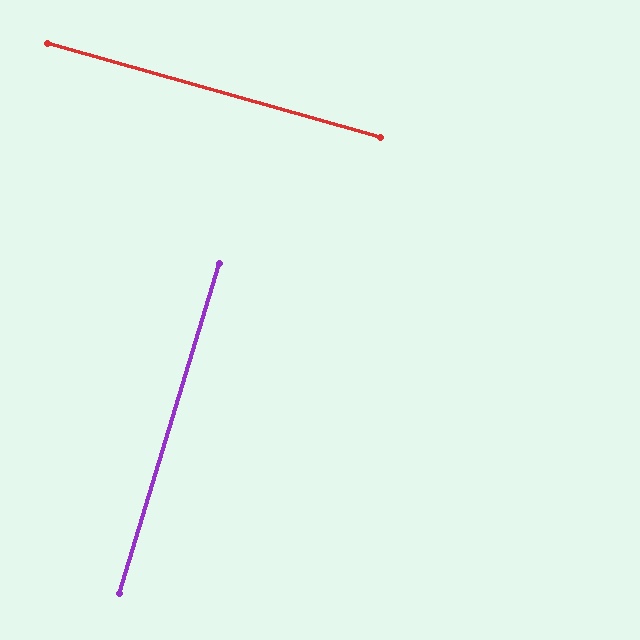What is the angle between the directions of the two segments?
Approximately 89 degrees.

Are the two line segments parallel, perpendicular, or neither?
Perpendicular — they meet at approximately 89°.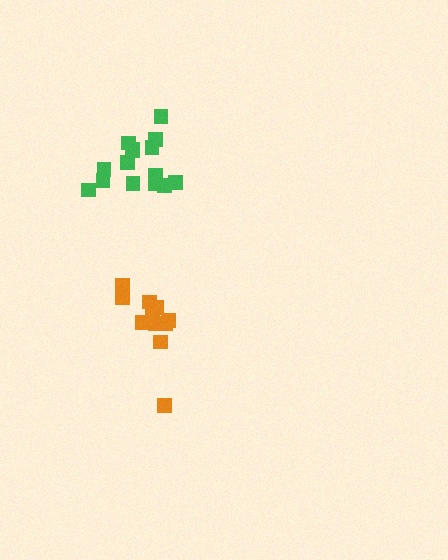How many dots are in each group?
Group 1: 12 dots, Group 2: 15 dots (27 total).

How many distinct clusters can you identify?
There are 2 distinct clusters.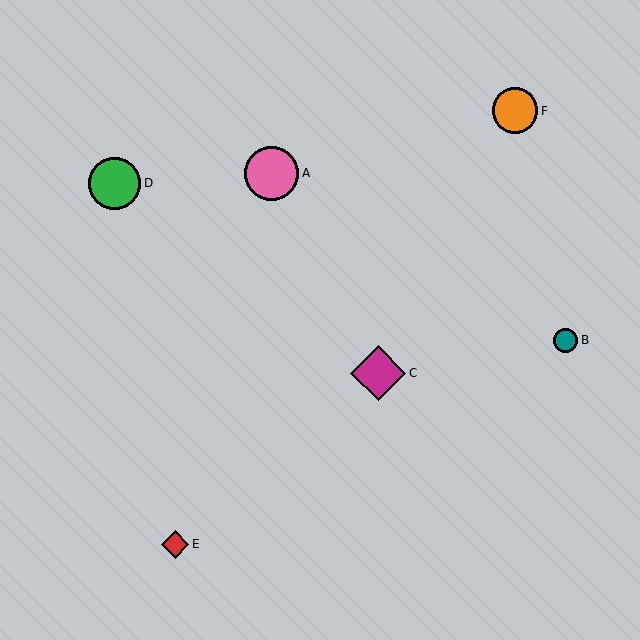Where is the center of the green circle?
The center of the green circle is at (115, 183).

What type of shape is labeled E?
Shape E is a red diamond.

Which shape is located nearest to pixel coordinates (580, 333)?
The teal circle (labeled B) at (566, 340) is nearest to that location.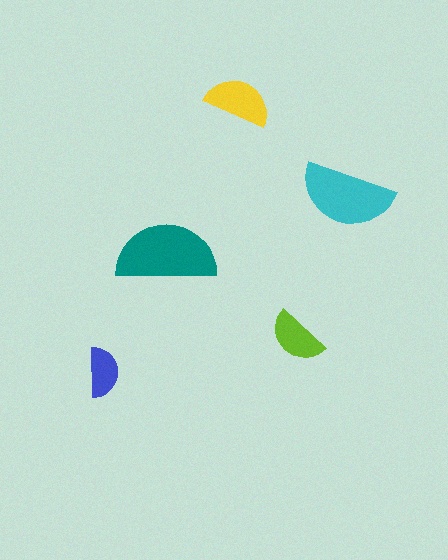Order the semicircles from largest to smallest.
the teal one, the cyan one, the yellow one, the lime one, the blue one.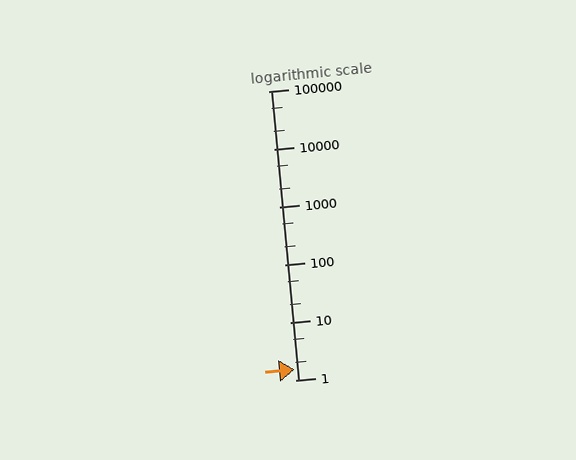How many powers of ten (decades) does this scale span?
The scale spans 5 decades, from 1 to 100000.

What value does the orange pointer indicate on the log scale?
The pointer indicates approximately 1.5.